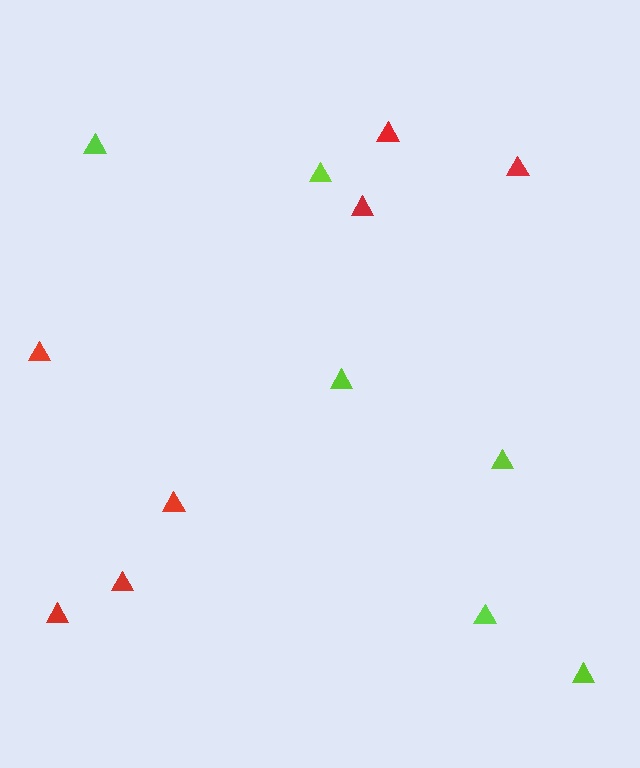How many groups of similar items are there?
There are 2 groups: one group of red triangles (7) and one group of lime triangles (6).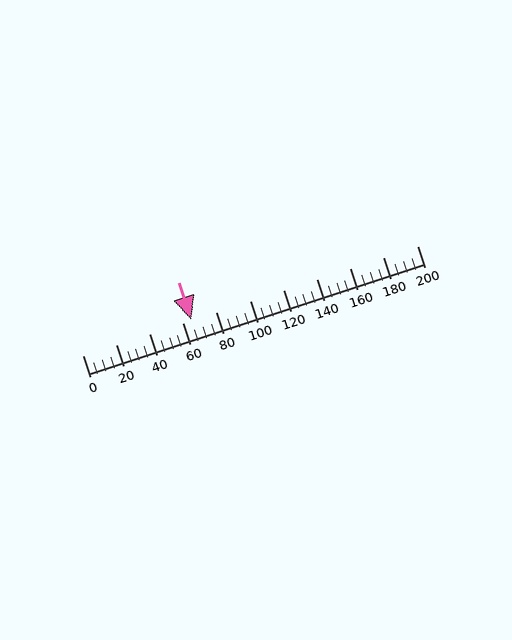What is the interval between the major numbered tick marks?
The major tick marks are spaced 20 units apart.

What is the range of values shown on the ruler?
The ruler shows values from 0 to 200.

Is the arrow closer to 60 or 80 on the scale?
The arrow is closer to 60.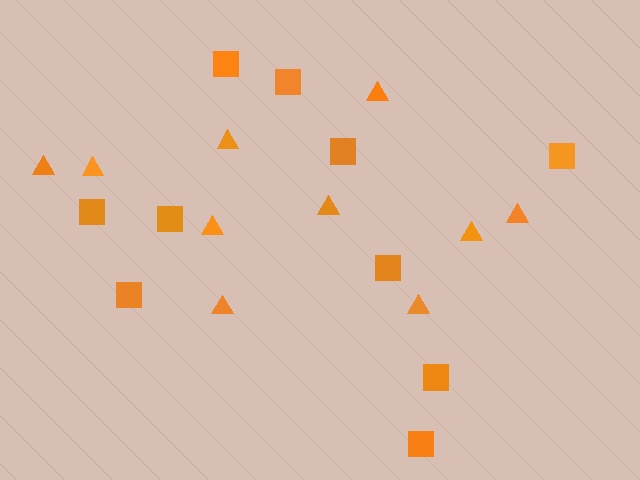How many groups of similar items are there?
There are 2 groups: one group of squares (10) and one group of triangles (10).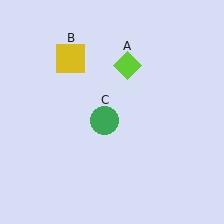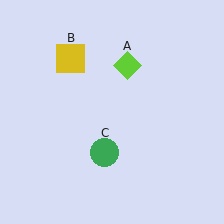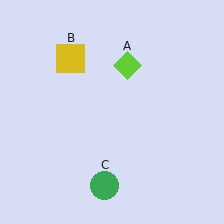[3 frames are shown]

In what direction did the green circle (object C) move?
The green circle (object C) moved down.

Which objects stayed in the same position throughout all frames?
Lime diamond (object A) and yellow square (object B) remained stationary.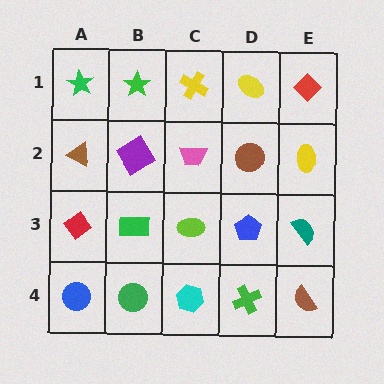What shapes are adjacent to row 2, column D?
A yellow ellipse (row 1, column D), a blue pentagon (row 3, column D), a pink trapezoid (row 2, column C), a yellow ellipse (row 2, column E).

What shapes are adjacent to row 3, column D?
A brown circle (row 2, column D), a green cross (row 4, column D), a lime ellipse (row 3, column C), a teal semicircle (row 3, column E).